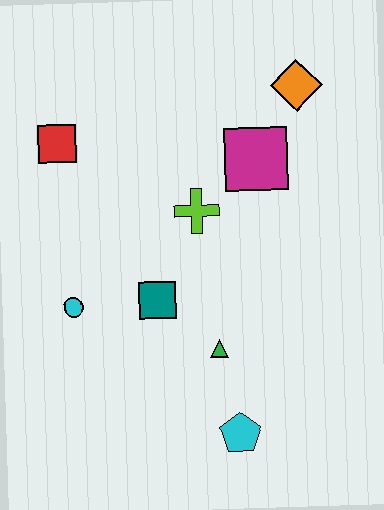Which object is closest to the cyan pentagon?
The green triangle is closest to the cyan pentagon.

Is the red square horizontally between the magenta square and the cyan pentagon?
No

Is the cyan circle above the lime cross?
No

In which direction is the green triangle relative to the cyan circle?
The green triangle is to the right of the cyan circle.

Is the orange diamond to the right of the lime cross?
Yes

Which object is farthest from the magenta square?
The cyan pentagon is farthest from the magenta square.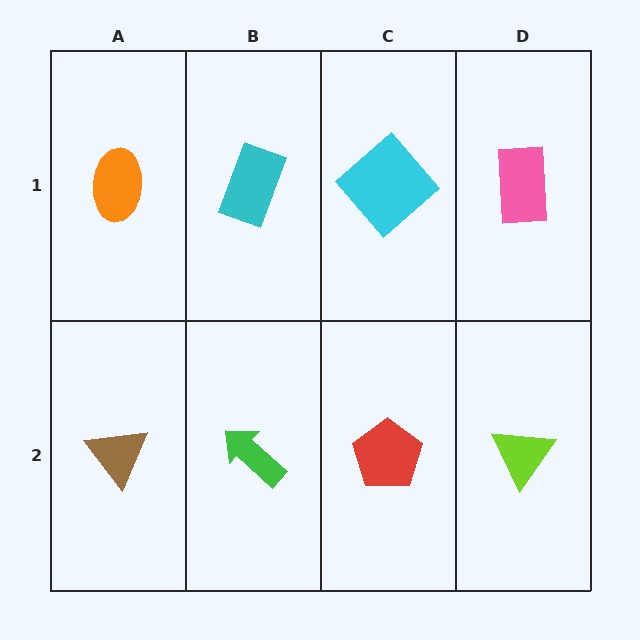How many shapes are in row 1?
4 shapes.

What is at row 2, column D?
A lime triangle.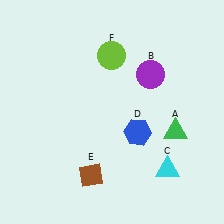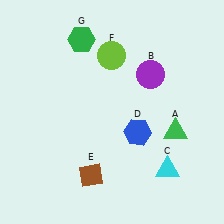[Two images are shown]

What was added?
A green hexagon (G) was added in Image 2.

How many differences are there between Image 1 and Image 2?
There is 1 difference between the two images.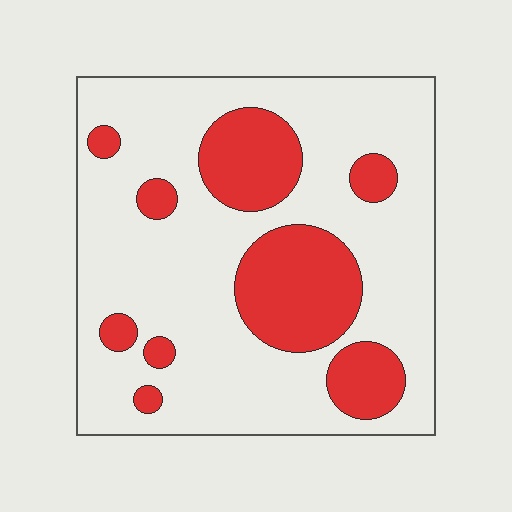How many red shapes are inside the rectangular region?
9.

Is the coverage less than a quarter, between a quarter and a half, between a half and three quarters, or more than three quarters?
Between a quarter and a half.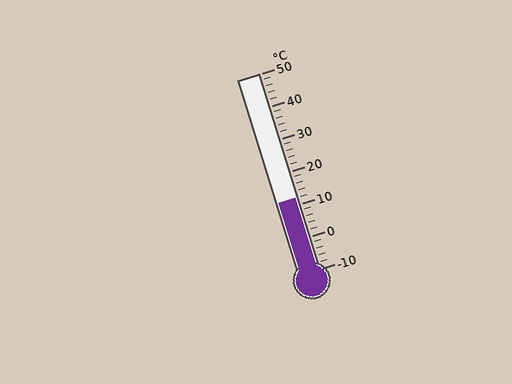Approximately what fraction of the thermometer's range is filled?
The thermometer is filled to approximately 35% of its range.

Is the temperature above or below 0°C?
The temperature is above 0°C.